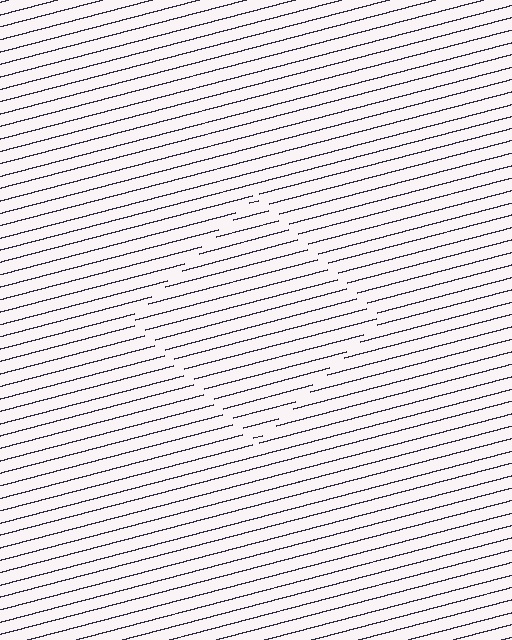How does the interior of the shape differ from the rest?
The interior of the shape contains the same grating, shifted by half a period — the contour is defined by the phase discontinuity where line-ends from the inner and outer gratings abut.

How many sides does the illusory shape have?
4 sides — the line-ends trace a square.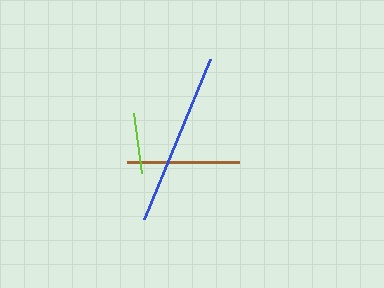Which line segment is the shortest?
The lime line is the shortest at approximately 60 pixels.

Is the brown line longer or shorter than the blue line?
The blue line is longer than the brown line.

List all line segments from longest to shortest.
From longest to shortest: blue, brown, lime.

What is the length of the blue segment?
The blue segment is approximately 173 pixels long.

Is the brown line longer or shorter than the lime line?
The brown line is longer than the lime line.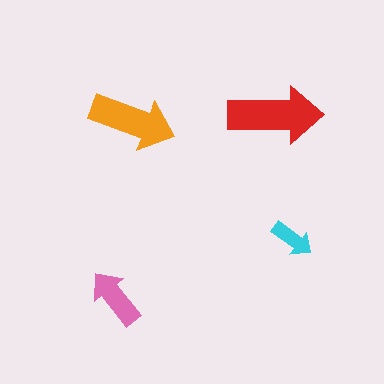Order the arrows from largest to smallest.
the red one, the orange one, the pink one, the cyan one.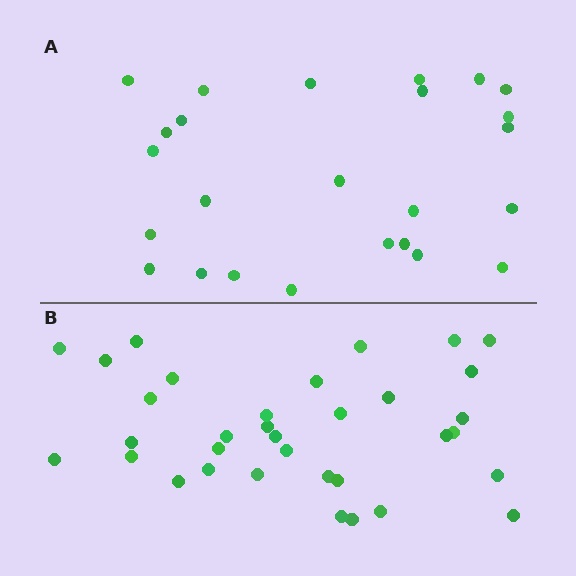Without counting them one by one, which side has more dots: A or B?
Region B (the bottom region) has more dots.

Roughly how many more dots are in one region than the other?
Region B has roughly 8 or so more dots than region A.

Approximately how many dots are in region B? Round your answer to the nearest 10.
About 30 dots. (The exact count is 34, which rounds to 30.)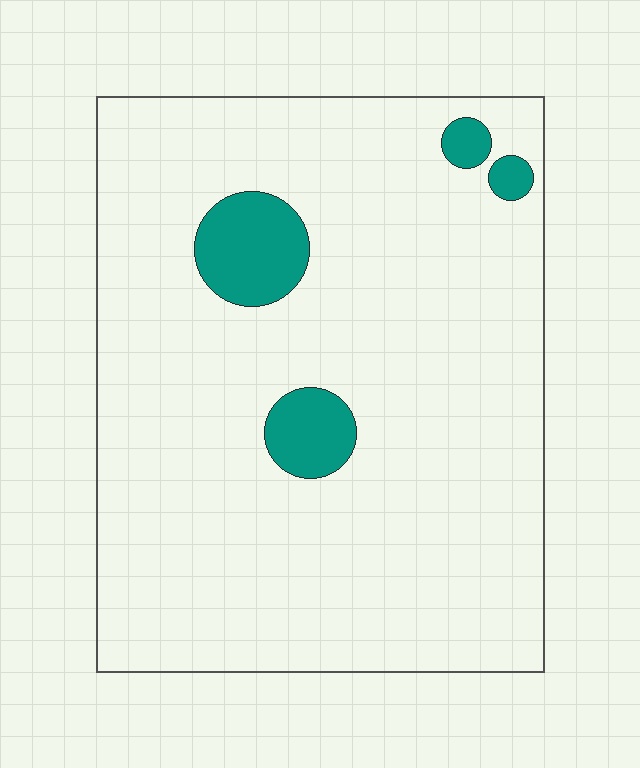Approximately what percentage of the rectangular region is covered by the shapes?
Approximately 10%.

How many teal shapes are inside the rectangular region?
4.